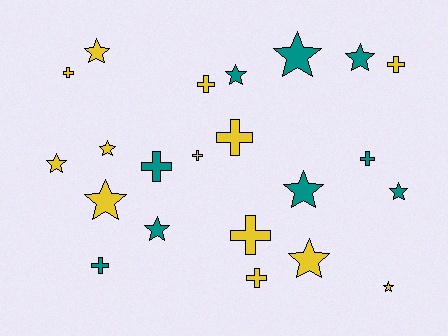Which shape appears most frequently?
Star, with 12 objects.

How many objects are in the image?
There are 22 objects.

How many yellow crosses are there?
There are 7 yellow crosses.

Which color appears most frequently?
Yellow, with 13 objects.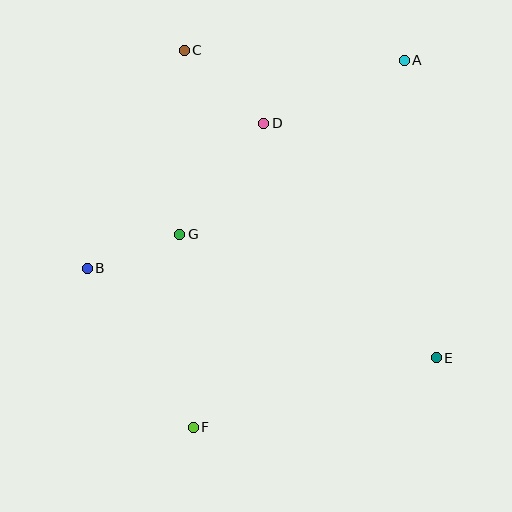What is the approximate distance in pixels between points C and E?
The distance between C and E is approximately 398 pixels.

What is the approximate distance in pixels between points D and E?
The distance between D and E is approximately 291 pixels.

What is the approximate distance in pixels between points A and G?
The distance between A and G is approximately 284 pixels.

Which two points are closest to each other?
Points B and G are closest to each other.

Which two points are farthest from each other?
Points A and F are farthest from each other.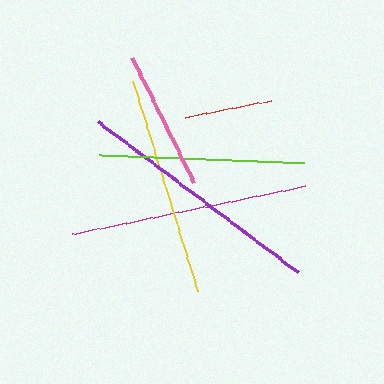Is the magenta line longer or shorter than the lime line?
The magenta line is longer than the lime line.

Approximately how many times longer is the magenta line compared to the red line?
The magenta line is approximately 2.7 times the length of the red line.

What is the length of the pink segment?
The pink segment is approximately 140 pixels long.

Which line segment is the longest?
The purple line is the longest at approximately 250 pixels.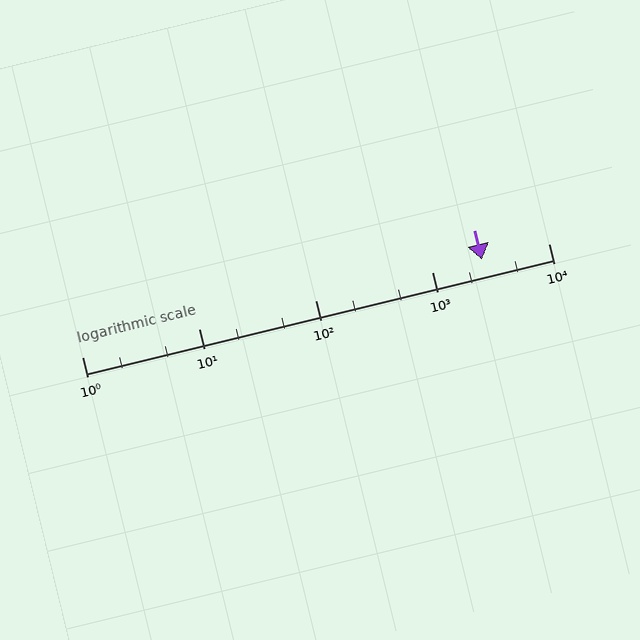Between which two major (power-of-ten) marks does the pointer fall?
The pointer is between 1000 and 10000.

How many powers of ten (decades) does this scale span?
The scale spans 4 decades, from 1 to 10000.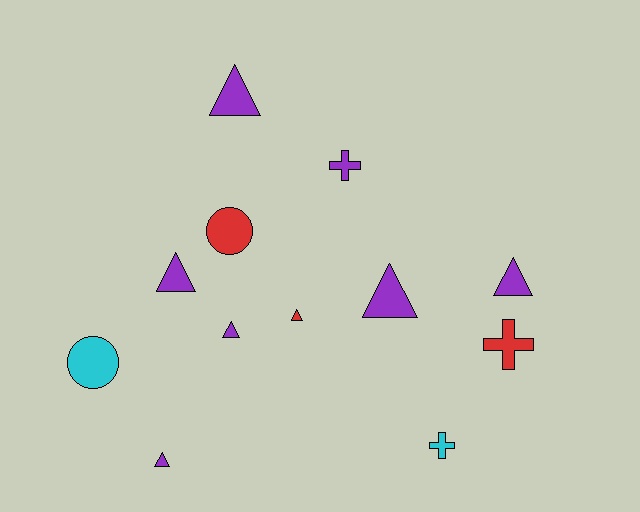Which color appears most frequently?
Purple, with 7 objects.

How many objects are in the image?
There are 12 objects.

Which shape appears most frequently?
Triangle, with 7 objects.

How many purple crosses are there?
There is 1 purple cross.